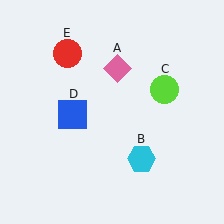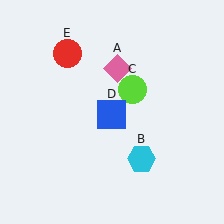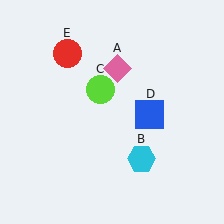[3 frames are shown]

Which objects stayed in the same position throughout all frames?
Pink diamond (object A) and cyan hexagon (object B) and red circle (object E) remained stationary.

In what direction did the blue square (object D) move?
The blue square (object D) moved right.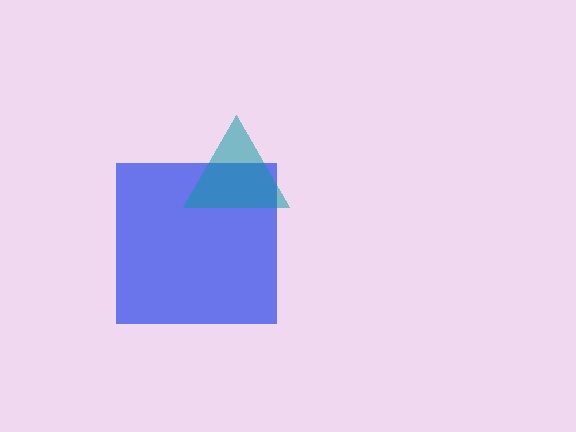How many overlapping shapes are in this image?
There are 2 overlapping shapes in the image.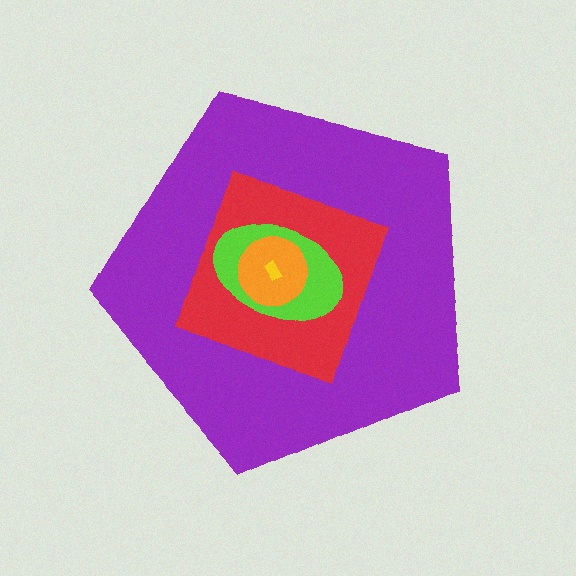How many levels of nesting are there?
5.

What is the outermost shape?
The purple pentagon.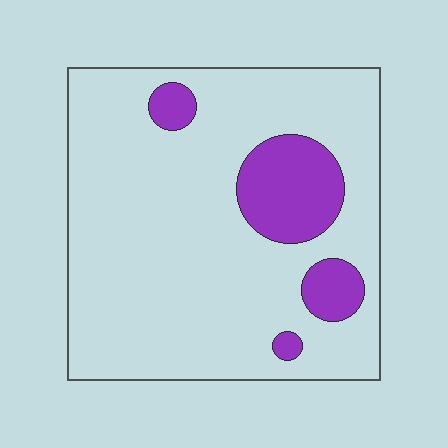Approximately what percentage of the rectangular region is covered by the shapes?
Approximately 15%.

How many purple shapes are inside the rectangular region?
4.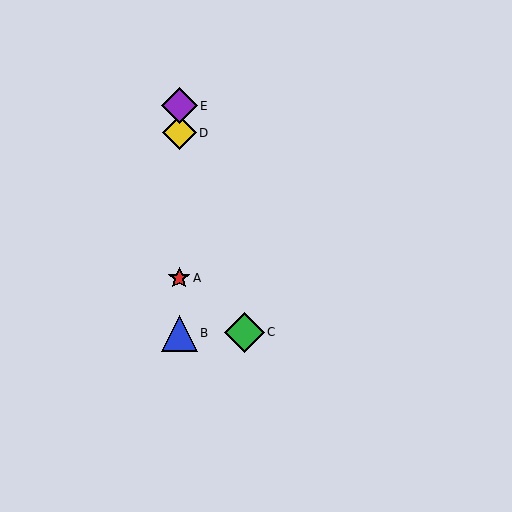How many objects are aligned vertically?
4 objects (A, B, D, E) are aligned vertically.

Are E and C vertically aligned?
No, E is at x≈179 and C is at x≈244.